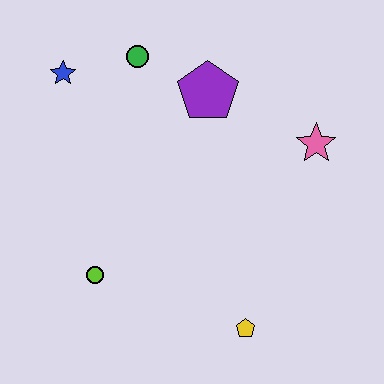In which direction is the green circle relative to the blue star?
The green circle is to the right of the blue star.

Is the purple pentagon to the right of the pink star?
No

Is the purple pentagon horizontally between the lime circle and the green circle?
No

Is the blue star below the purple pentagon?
No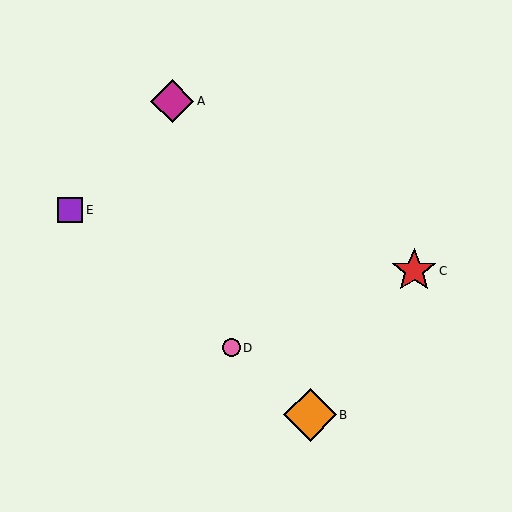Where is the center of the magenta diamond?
The center of the magenta diamond is at (172, 101).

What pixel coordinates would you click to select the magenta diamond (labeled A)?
Click at (172, 101) to select the magenta diamond A.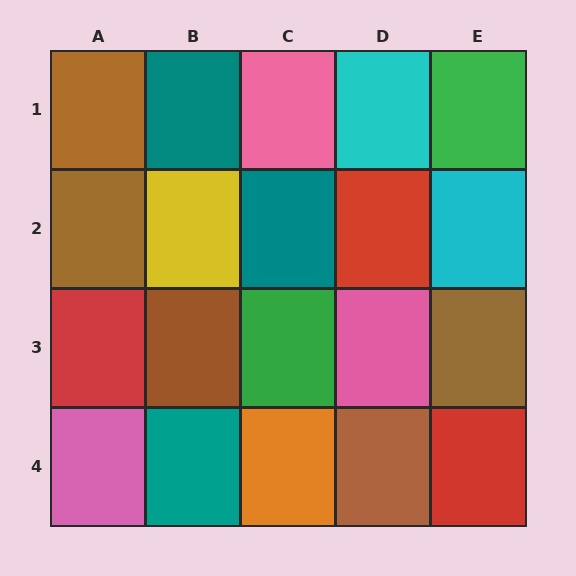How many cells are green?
2 cells are green.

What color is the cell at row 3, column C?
Green.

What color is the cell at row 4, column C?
Orange.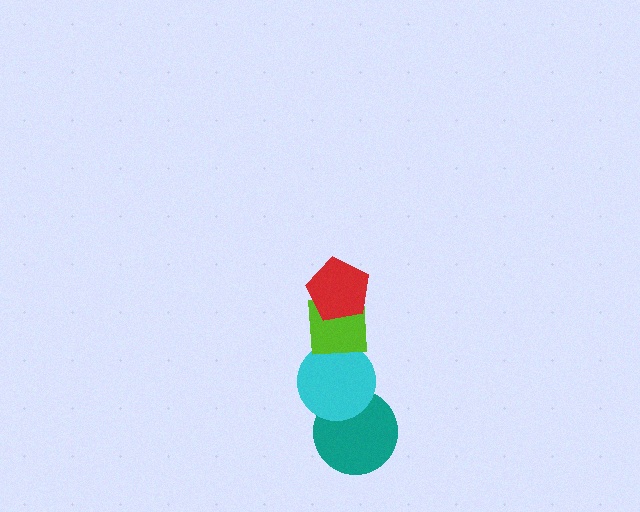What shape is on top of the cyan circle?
The lime square is on top of the cyan circle.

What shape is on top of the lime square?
The red pentagon is on top of the lime square.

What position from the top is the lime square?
The lime square is 2nd from the top.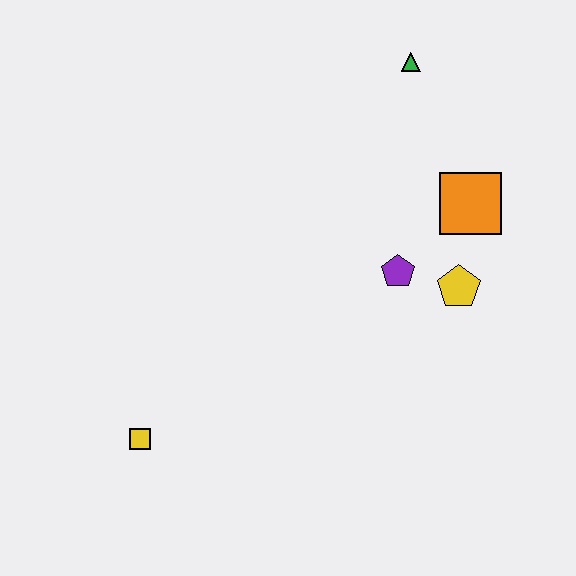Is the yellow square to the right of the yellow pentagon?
No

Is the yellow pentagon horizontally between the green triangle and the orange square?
Yes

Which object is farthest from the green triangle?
The yellow square is farthest from the green triangle.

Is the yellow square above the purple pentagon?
No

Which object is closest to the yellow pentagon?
The purple pentagon is closest to the yellow pentagon.